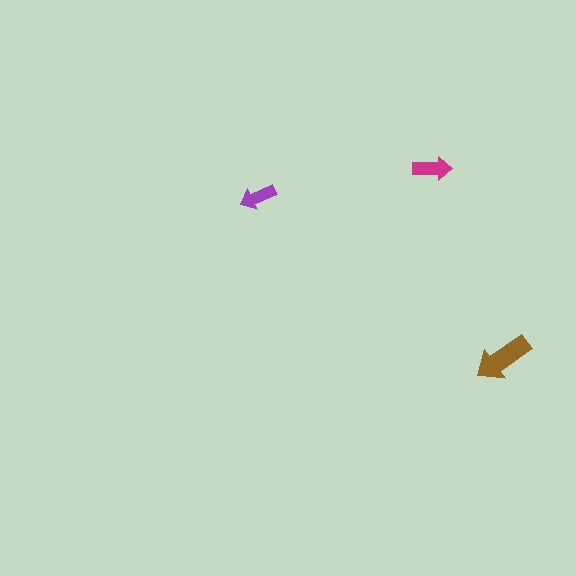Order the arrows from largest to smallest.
the brown one, the magenta one, the purple one.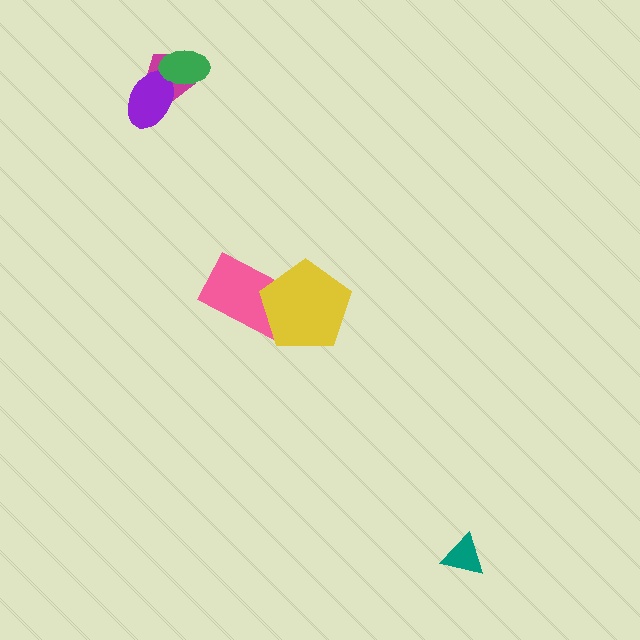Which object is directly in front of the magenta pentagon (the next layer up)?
The purple ellipse is directly in front of the magenta pentagon.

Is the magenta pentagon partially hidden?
Yes, it is partially covered by another shape.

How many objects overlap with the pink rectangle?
1 object overlaps with the pink rectangle.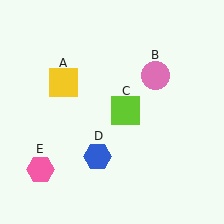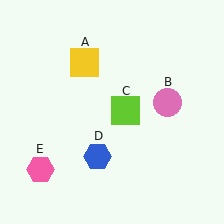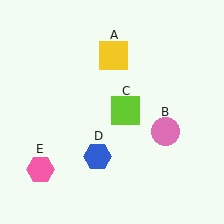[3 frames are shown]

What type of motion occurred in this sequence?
The yellow square (object A), pink circle (object B) rotated clockwise around the center of the scene.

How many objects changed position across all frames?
2 objects changed position: yellow square (object A), pink circle (object B).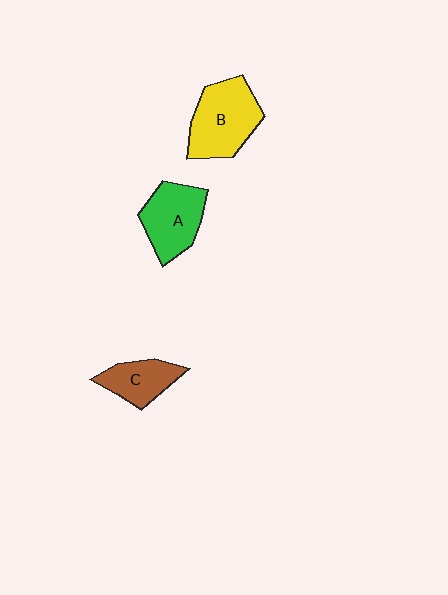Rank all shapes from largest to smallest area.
From largest to smallest: B (yellow), A (green), C (brown).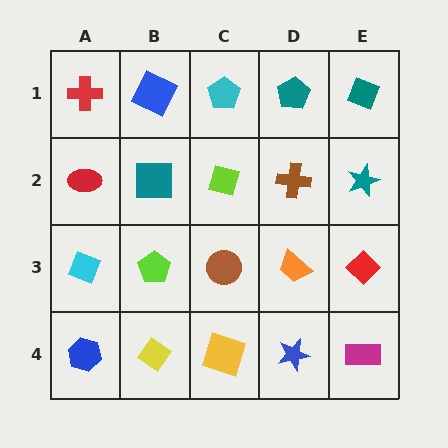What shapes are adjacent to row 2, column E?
A teal diamond (row 1, column E), a red diamond (row 3, column E), a brown cross (row 2, column D).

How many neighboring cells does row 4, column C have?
3.